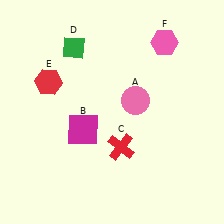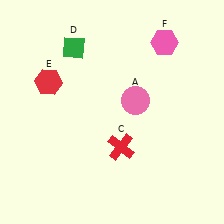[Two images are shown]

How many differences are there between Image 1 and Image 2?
There is 1 difference between the two images.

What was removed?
The magenta square (B) was removed in Image 2.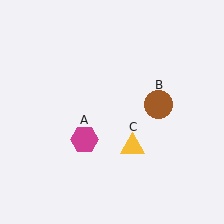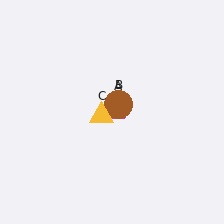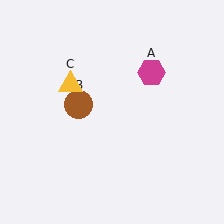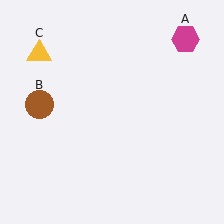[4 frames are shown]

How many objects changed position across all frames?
3 objects changed position: magenta hexagon (object A), brown circle (object B), yellow triangle (object C).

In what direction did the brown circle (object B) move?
The brown circle (object B) moved left.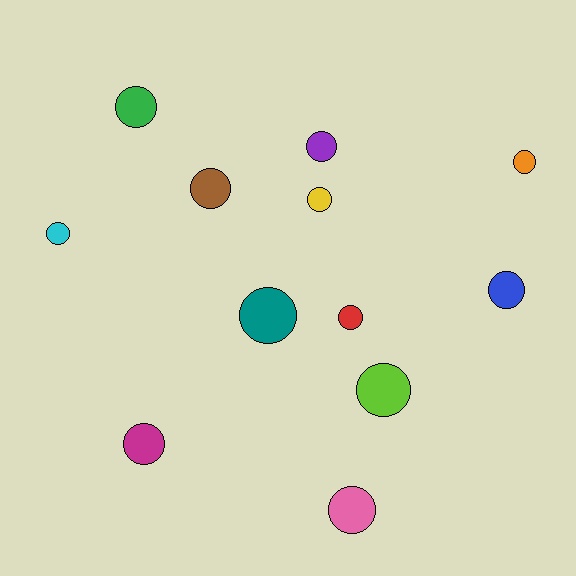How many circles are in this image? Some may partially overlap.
There are 12 circles.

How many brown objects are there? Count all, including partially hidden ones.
There is 1 brown object.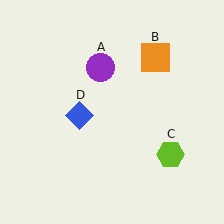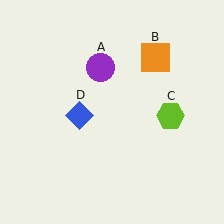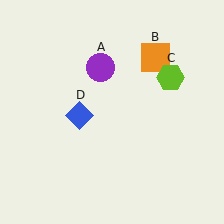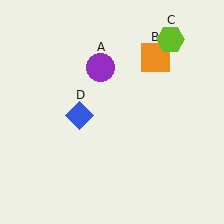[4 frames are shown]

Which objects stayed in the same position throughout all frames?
Purple circle (object A) and orange square (object B) and blue diamond (object D) remained stationary.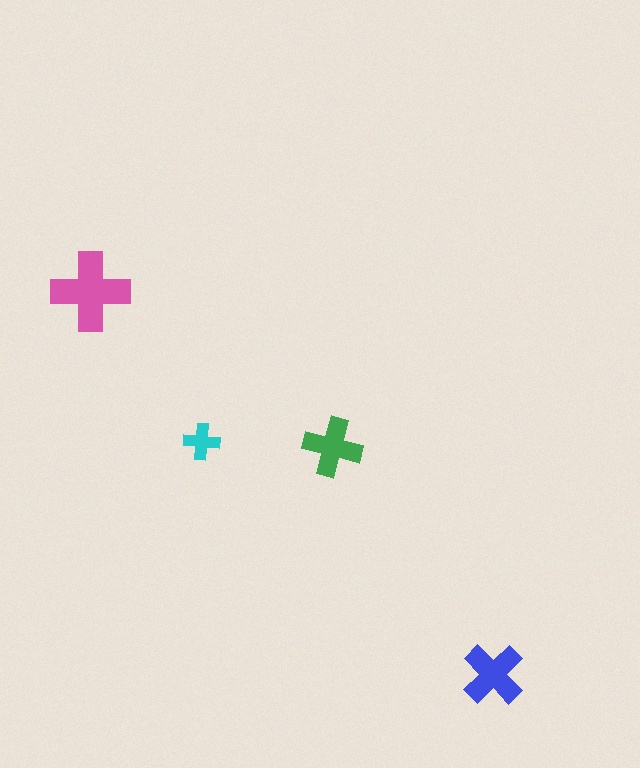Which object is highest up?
The pink cross is topmost.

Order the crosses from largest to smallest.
the pink one, the blue one, the green one, the cyan one.